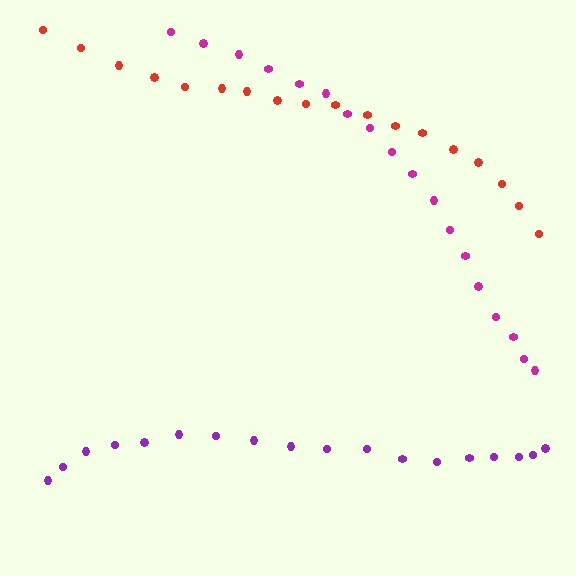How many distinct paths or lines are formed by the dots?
There are 3 distinct paths.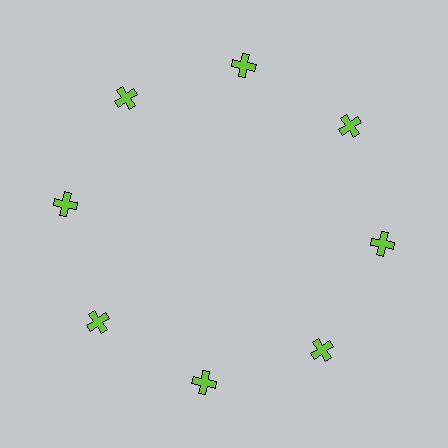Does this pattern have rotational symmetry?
Yes, this pattern has 8-fold rotational symmetry. It looks the same after rotating 45 degrees around the center.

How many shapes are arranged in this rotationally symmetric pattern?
There are 8 shapes, arranged in 8 groups of 1.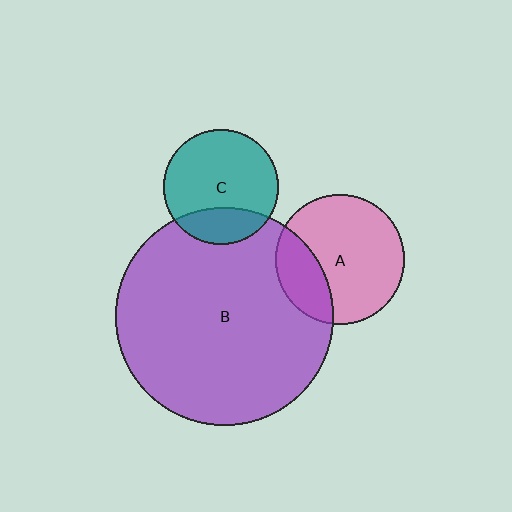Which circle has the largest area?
Circle B (purple).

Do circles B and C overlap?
Yes.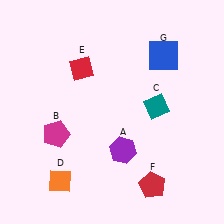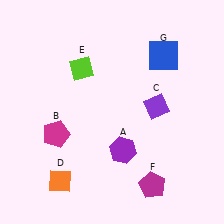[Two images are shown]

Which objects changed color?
C changed from teal to purple. E changed from red to lime. F changed from red to magenta.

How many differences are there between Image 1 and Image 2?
There are 3 differences between the two images.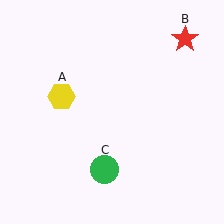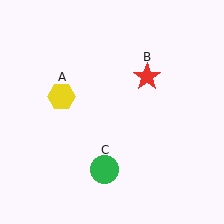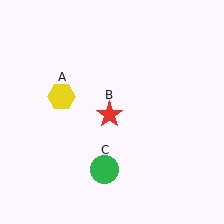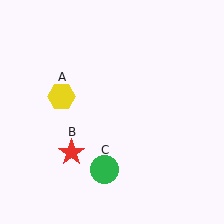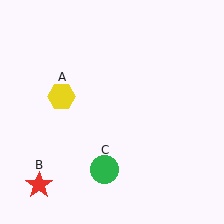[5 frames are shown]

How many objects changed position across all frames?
1 object changed position: red star (object B).